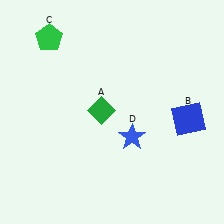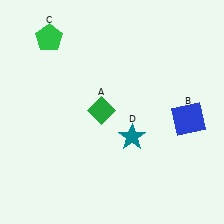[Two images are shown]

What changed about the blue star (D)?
In Image 1, D is blue. In Image 2, it changed to teal.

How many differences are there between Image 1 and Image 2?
There is 1 difference between the two images.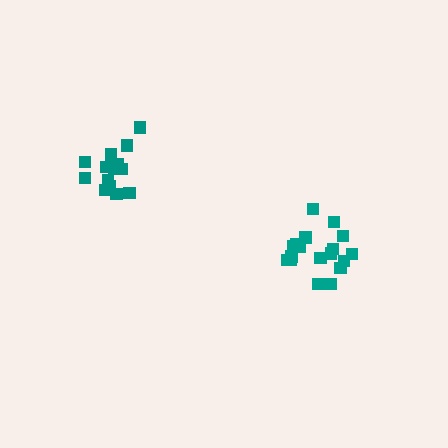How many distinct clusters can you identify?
There are 2 distinct clusters.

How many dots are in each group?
Group 1: 18 dots, Group 2: 14 dots (32 total).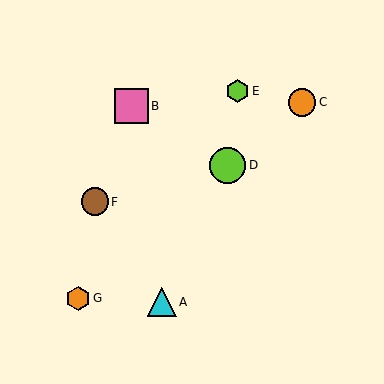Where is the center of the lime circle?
The center of the lime circle is at (228, 166).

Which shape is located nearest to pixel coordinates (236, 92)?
The lime hexagon (labeled E) at (237, 91) is nearest to that location.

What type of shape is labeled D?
Shape D is a lime circle.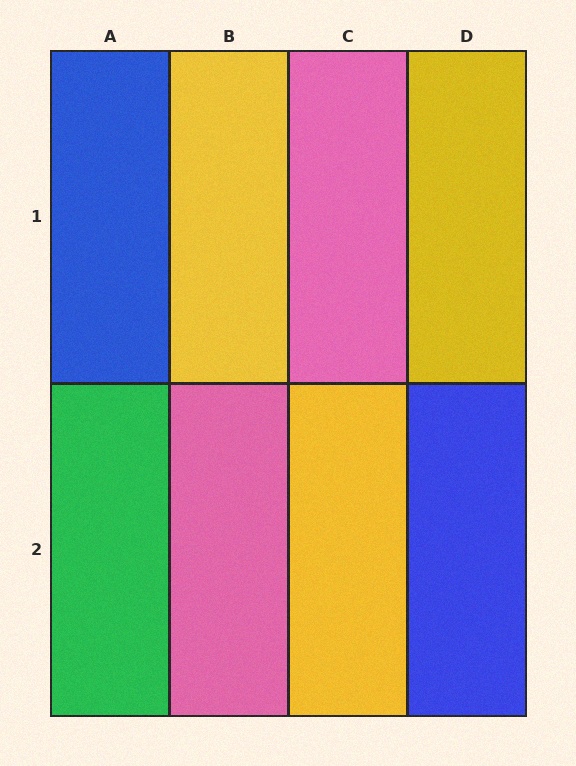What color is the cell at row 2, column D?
Blue.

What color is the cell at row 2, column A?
Green.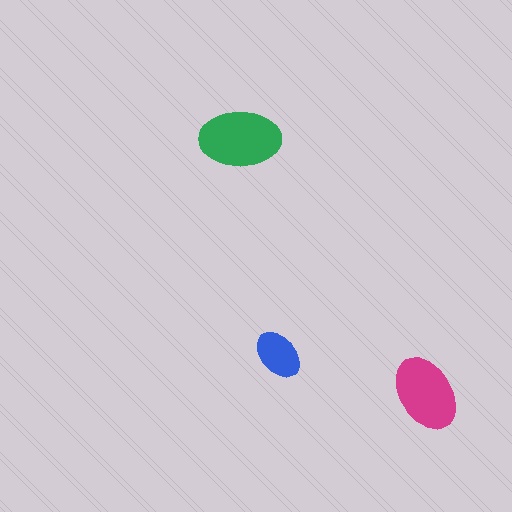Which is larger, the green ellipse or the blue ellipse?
The green one.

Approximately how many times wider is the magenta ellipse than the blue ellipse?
About 1.5 times wider.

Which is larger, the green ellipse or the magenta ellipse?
The green one.